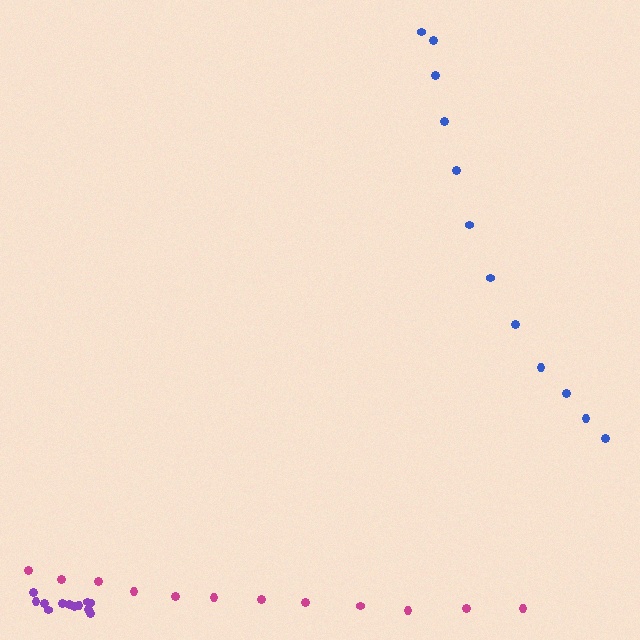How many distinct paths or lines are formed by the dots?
There are 3 distinct paths.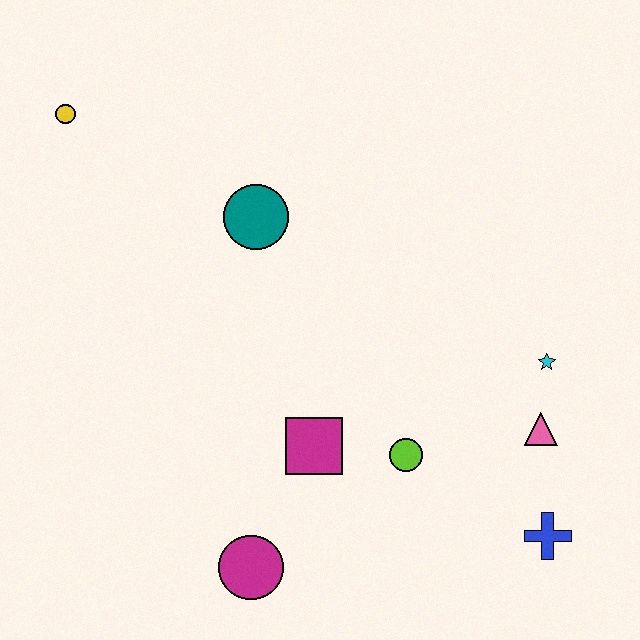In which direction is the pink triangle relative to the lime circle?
The pink triangle is to the right of the lime circle.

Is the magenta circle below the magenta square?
Yes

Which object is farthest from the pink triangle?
The yellow circle is farthest from the pink triangle.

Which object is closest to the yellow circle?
The teal circle is closest to the yellow circle.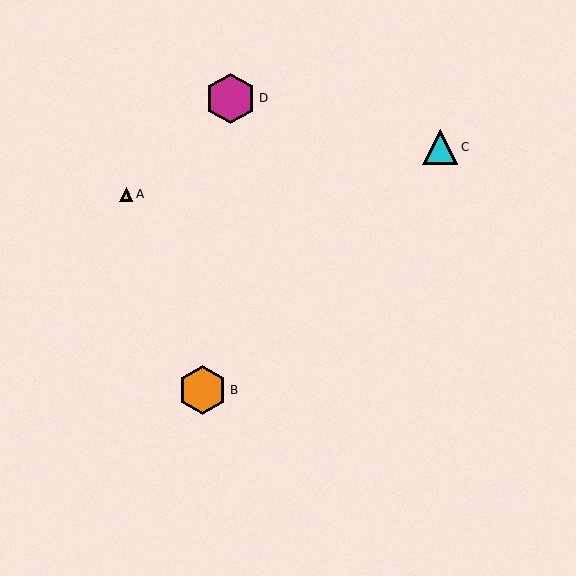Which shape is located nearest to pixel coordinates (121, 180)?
The yellow triangle (labeled A) at (126, 194) is nearest to that location.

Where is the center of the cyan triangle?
The center of the cyan triangle is at (440, 147).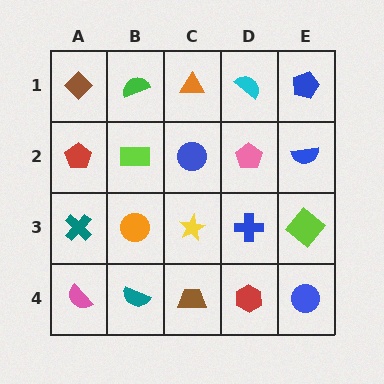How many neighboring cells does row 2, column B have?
4.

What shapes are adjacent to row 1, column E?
A blue semicircle (row 2, column E), a cyan semicircle (row 1, column D).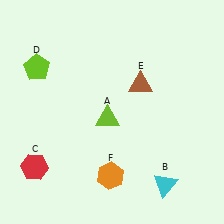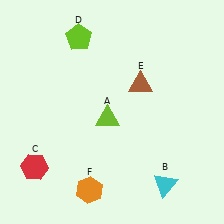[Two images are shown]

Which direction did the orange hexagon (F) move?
The orange hexagon (F) moved left.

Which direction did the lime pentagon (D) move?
The lime pentagon (D) moved right.